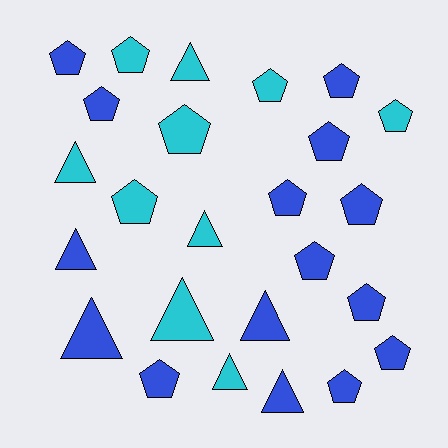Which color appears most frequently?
Blue, with 15 objects.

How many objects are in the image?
There are 25 objects.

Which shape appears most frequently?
Pentagon, with 16 objects.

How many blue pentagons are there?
There are 11 blue pentagons.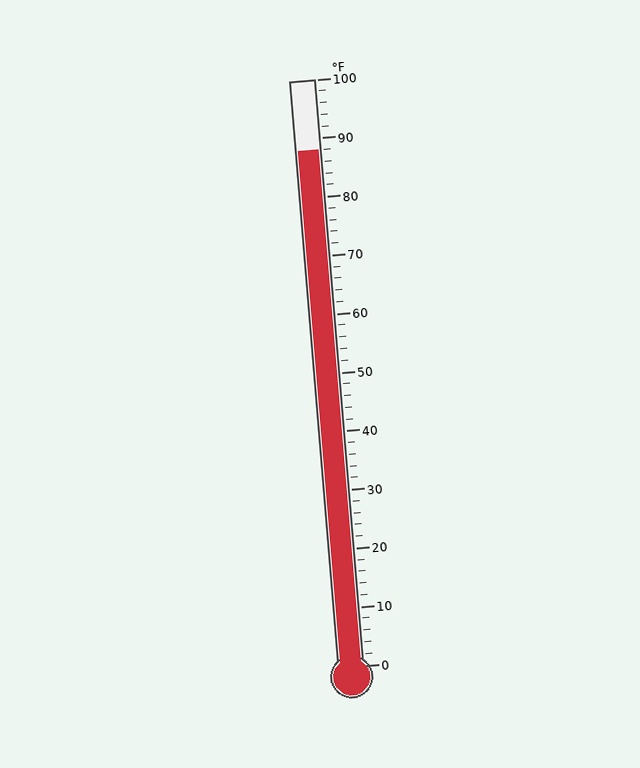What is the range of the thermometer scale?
The thermometer scale ranges from 0°F to 100°F.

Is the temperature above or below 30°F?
The temperature is above 30°F.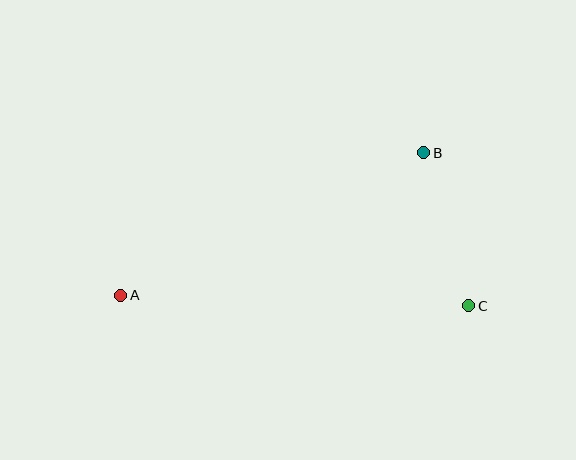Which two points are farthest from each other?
Points A and C are farthest from each other.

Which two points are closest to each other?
Points B and C are closest to each other.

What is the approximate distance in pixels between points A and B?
The distance between A and B is approximately 334 pixels.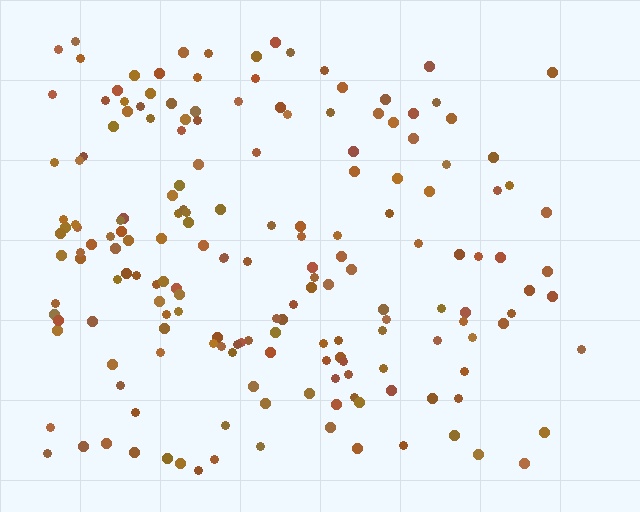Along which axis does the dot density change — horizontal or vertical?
Horizontal.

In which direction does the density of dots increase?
From right to left, with the left side densest.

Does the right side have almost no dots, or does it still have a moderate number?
Still a moderate number, just noticeably fewer than the left.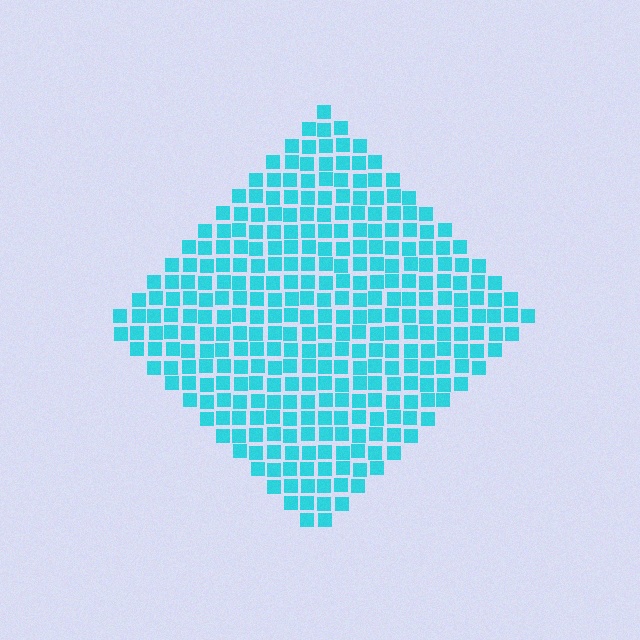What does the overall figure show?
The overall figure shows a diamond.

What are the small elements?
The small elements are squares.